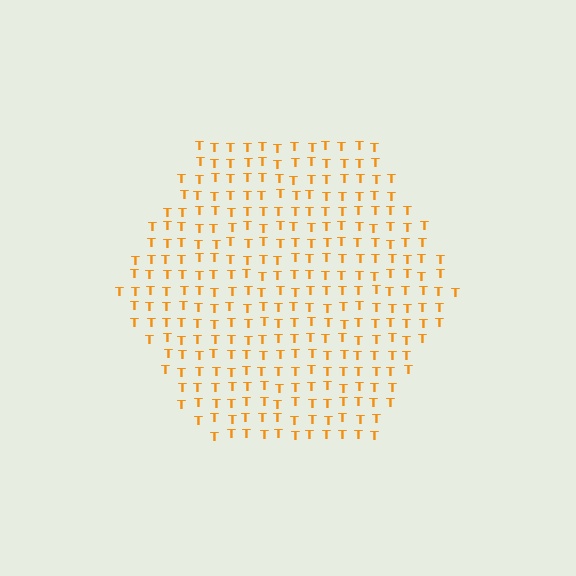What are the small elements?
The small elements are letter T's.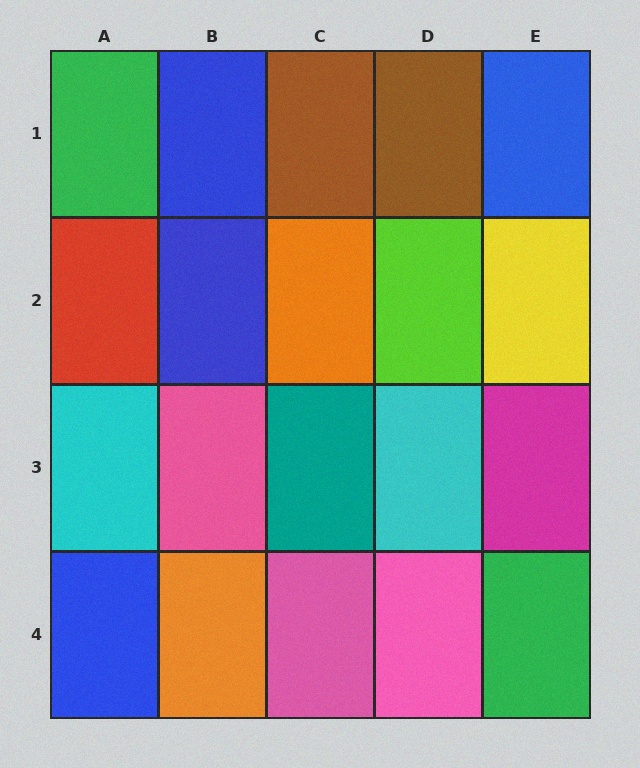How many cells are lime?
1 cell is lime.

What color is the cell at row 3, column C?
Teal.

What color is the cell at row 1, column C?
Brown.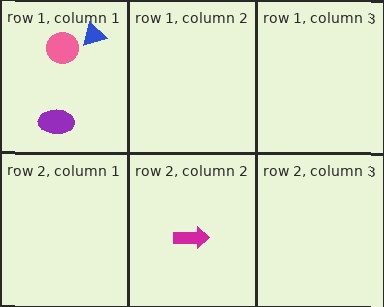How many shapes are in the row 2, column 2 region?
1.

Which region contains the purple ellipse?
The row 1, column 1 region.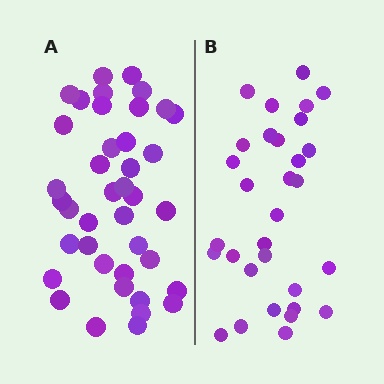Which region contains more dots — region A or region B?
Region A (the left region) has more dots.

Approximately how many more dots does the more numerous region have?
Region A has roughly 8 or so more dots than region B.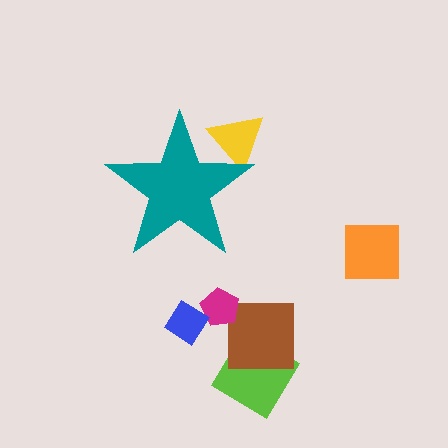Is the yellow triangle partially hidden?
Yes, the yellow triangle is partially hidden behind the teal star.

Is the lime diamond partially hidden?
No, the lime diamond is fully visible.